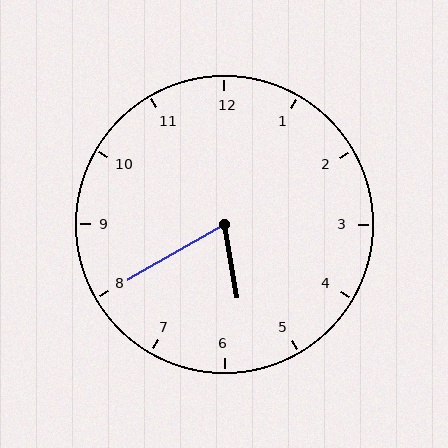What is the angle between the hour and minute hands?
Approximately 70 degrees.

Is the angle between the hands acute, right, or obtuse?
It is acute.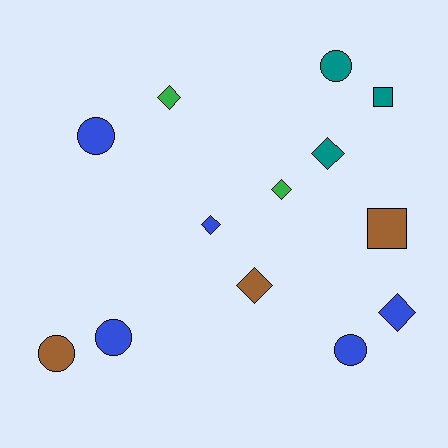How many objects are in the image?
There are 13 objects.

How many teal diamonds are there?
There is 1 teal diamond.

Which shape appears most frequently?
Diamond, with 6 objects.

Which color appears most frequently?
Blue, with 5 objects.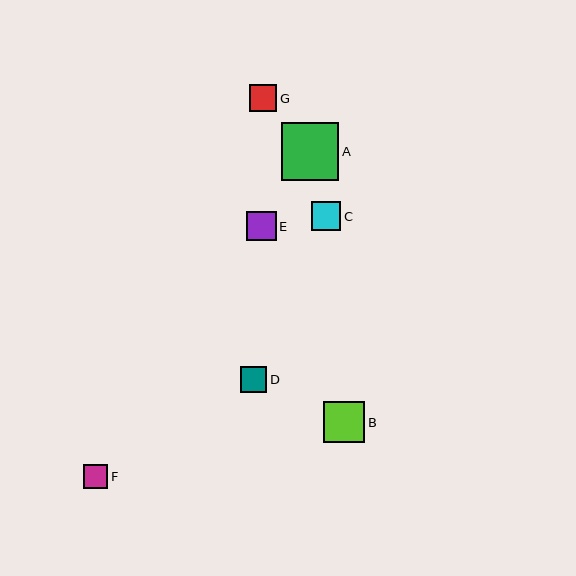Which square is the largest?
Square A is the largest with a size of approximately 58 pixels.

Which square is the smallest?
Square F is the smallest with a size of approximately 25 pixels.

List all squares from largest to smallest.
From largest to smallest: A, B, E, C, G, D, F.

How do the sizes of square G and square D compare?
Square G and square D are approximately the same size.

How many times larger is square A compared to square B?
Square A is approximately 1.4 times the size of square B.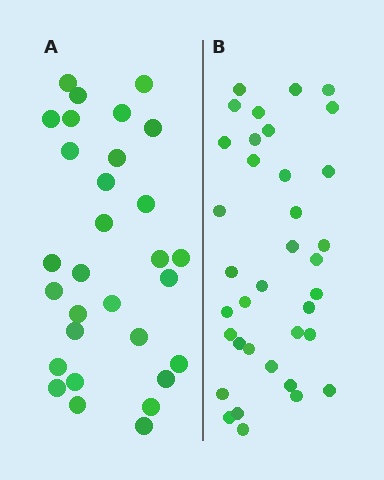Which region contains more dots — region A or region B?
Region B (the right region) has more dots.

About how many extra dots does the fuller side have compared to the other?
Region B has about 6 more dots than region A.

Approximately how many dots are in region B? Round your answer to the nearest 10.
About 40 dots. (The exact count is 36, which rounds to 40.)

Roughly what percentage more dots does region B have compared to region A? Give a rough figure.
About 20% more.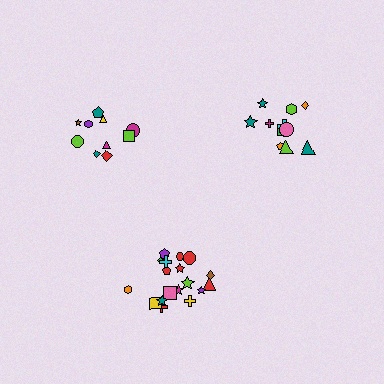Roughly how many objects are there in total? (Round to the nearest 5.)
Roughly 40 objects in total.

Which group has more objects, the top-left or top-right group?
The top-right group.